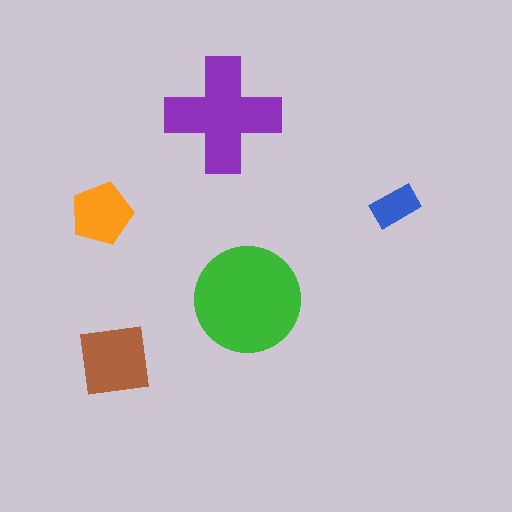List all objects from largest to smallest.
The green circle, the purple cross, the brown square, the orange pentagon, the blue rectangle.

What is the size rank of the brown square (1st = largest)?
3rd.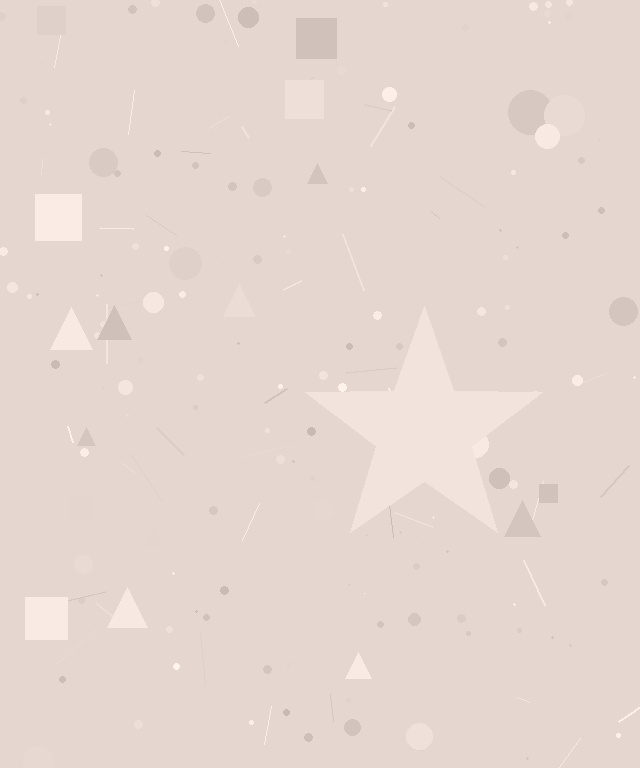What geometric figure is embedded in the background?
A star is embedded in the background.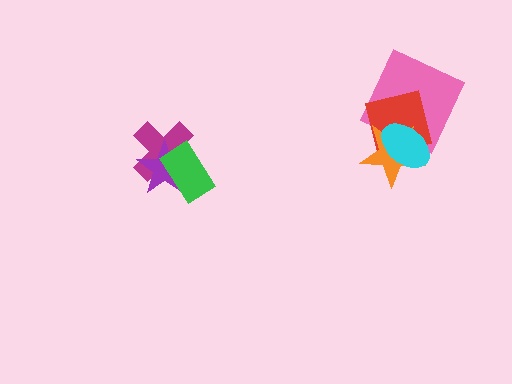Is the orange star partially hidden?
Yes, it is partially covered by another shape.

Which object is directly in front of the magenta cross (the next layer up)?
The purple star is directly in front of the magenta cross.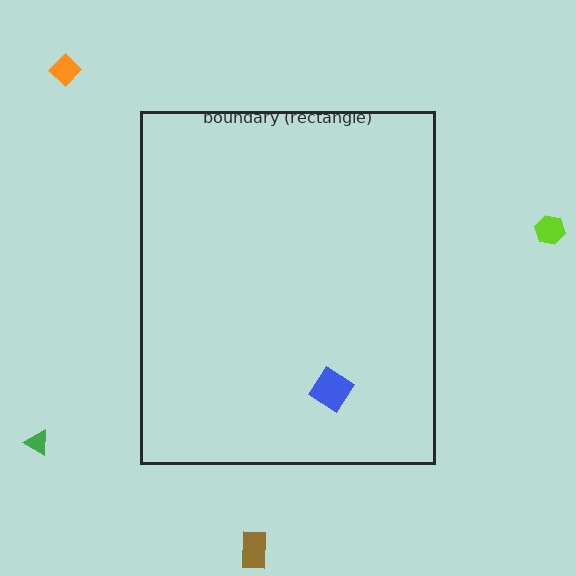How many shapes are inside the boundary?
1 inside, 4 outside.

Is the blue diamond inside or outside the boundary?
Inside.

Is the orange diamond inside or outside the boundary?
Outside.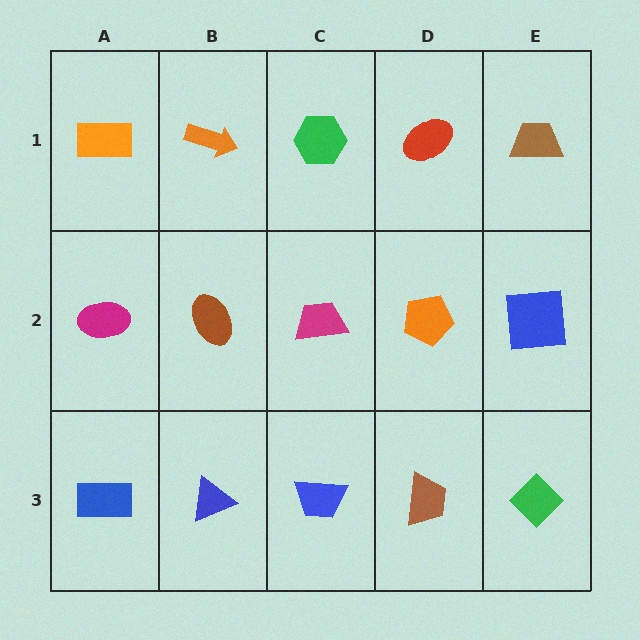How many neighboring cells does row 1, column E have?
2.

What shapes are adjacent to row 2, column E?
A brown trapezoid (row 1, column E), a green diamond (row 3, column E), an orange pentagon (row 2, column D).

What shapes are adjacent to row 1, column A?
A magenta ellipse (row 2, column A), an orange arrow (row 1, column B).